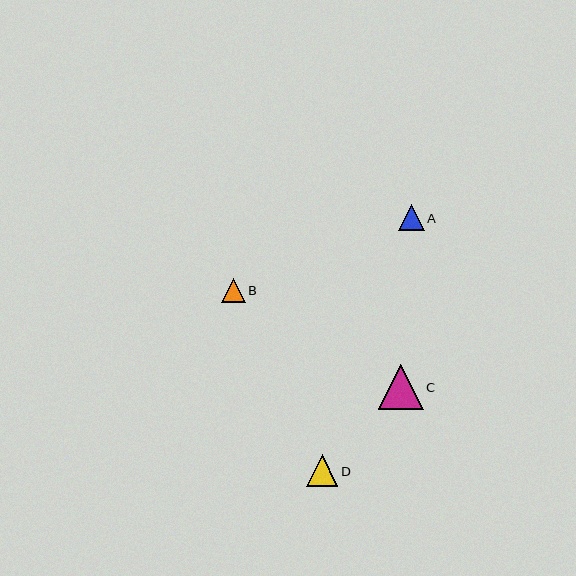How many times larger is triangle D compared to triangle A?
Triangle D is approximately 1.2 times the size of triangle A.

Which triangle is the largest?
Triangle C is the largest with a size of approximately 45 pixels.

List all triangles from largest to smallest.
From largest to smallest: C, D, A, B.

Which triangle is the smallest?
Triangle B is the smallest with a size of approximately 24 pixels.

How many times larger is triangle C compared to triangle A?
Triangle C is approximately 1.7 times the size of triangle A.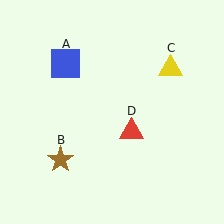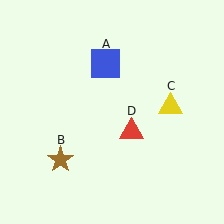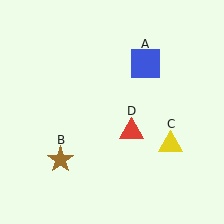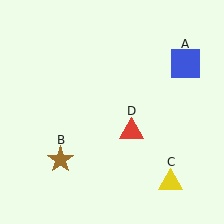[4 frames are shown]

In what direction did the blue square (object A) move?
The blue square (object A) moved right.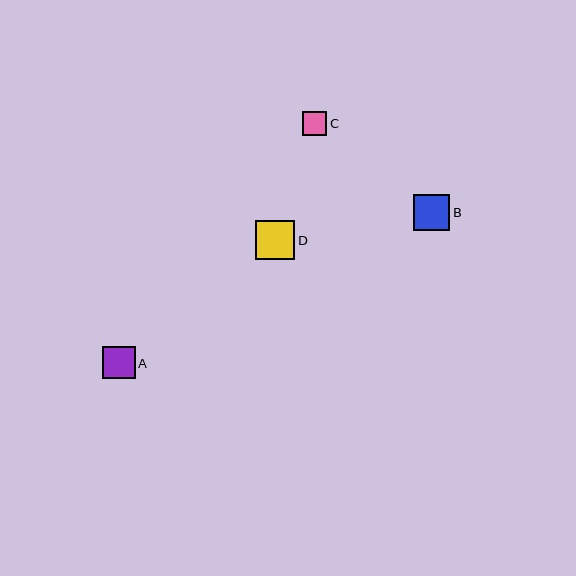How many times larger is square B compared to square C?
Square B is approximately 1.5 times the size of square C.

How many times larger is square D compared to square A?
Square D is approximately 1.2 times the size of square A.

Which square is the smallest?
Square C is the smallest with a size of approximately 24 pixels.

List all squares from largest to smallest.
From largest to smallest: D, B, A, C.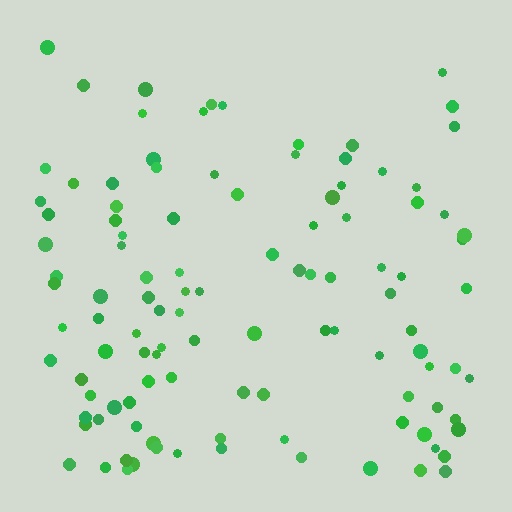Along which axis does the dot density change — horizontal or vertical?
Vertical.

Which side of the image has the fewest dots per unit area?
The top.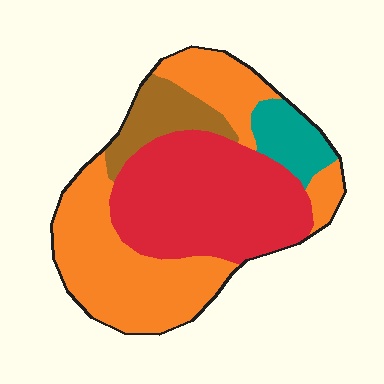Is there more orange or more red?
Orange.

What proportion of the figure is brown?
Brown takes up about one tenth (1/10) of the figure.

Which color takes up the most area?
Orange, at roughly 45%.